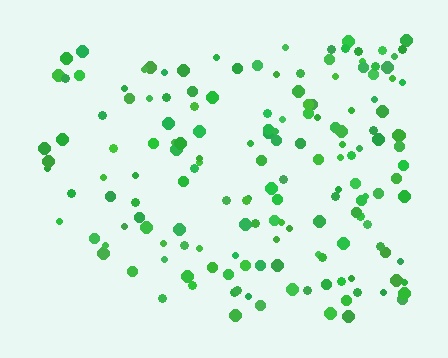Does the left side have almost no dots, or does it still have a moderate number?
Still a moderate number, just noticeably fewer than the right.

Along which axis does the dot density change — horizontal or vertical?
Horizontal.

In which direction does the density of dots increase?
From left to right, with the right side densest.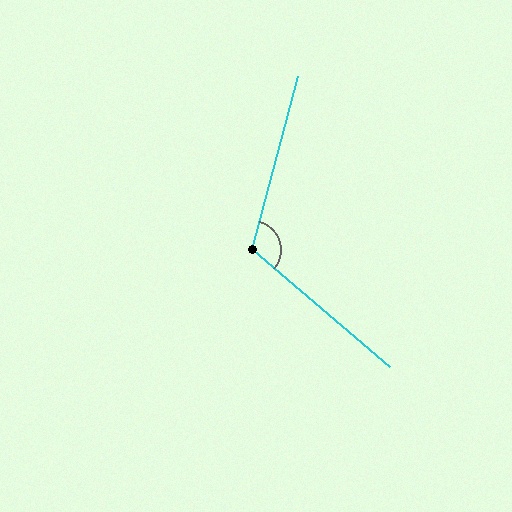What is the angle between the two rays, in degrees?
Approximately 115 degrees.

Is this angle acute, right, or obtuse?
It is obtuse.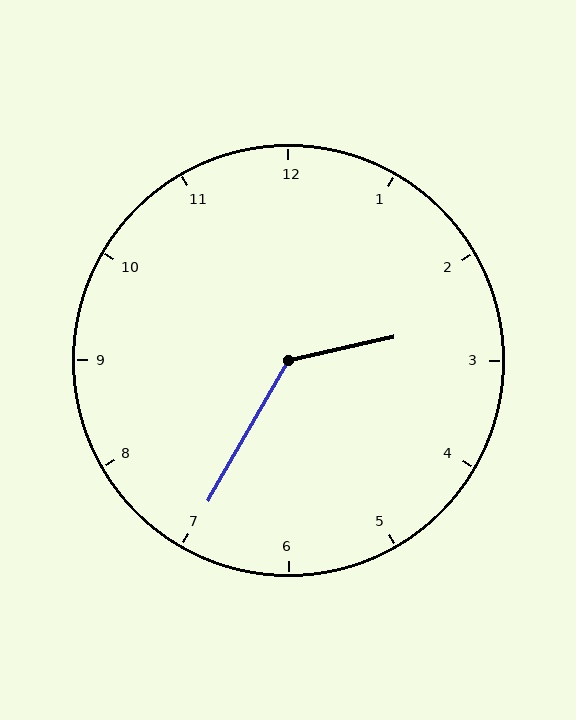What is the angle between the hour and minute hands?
Approximately 132 degrees.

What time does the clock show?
2:35.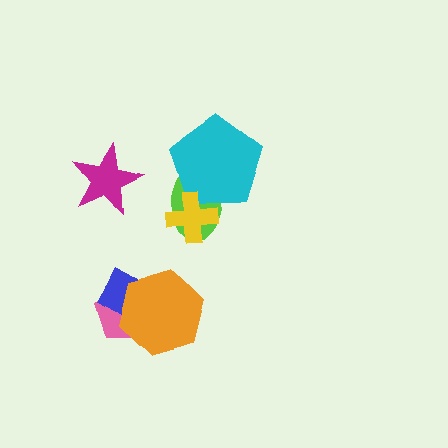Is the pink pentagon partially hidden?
Yes, it is partially covered by another shape.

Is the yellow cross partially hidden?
No, no other shape covers it.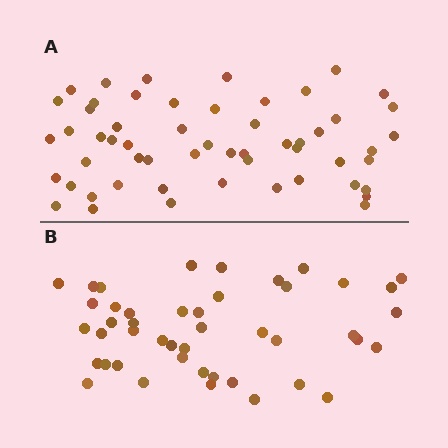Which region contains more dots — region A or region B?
Region A (the top region) has more dots.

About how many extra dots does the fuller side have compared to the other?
Region A has roughly 10 or so more dots than region B.